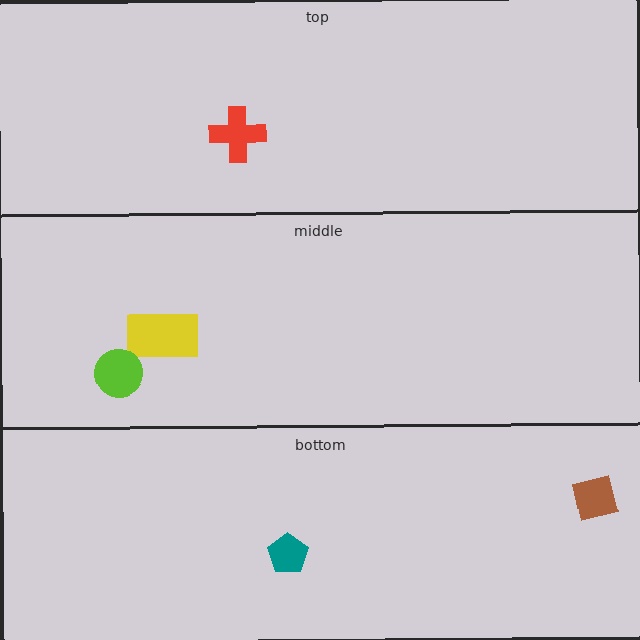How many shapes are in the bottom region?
2.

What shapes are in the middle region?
The yellow rectangle, the lime circle.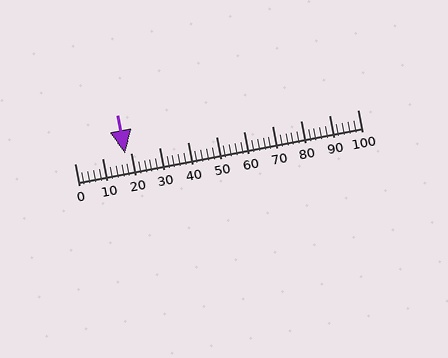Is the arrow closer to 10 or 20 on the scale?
The arrow is closer to 20.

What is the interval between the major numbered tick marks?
The major tick marks are spaced 10 units apart.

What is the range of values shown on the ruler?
The ruler shows values from 0 to 100.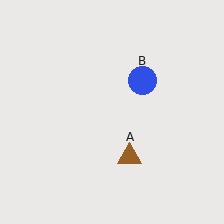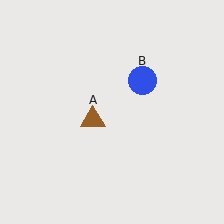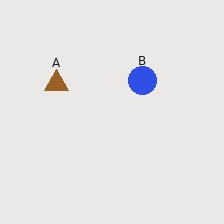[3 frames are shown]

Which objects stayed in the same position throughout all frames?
Blue circle (object B) remained stationary.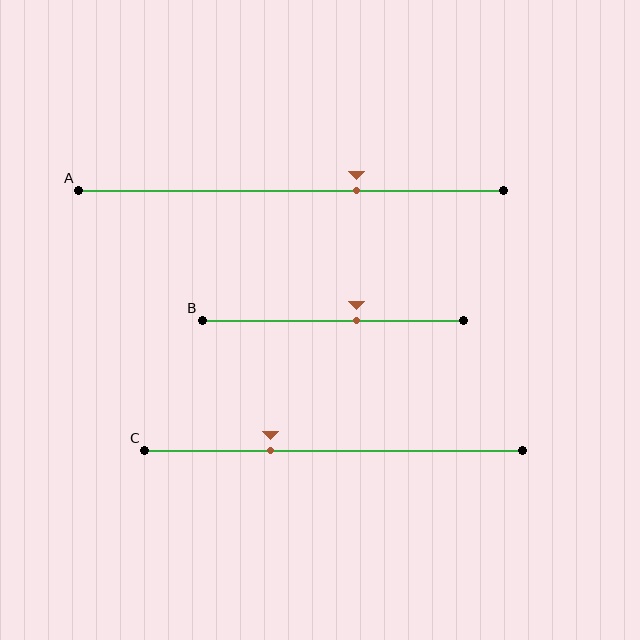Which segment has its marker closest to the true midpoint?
Segment B has its marker closest to the true midpoint.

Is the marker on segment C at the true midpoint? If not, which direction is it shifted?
No, the marker on segment C is shifted to the left by about 17% of the segment length.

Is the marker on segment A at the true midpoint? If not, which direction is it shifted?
No, the marker on segment A is shifted to the right by about 15% of the segment length.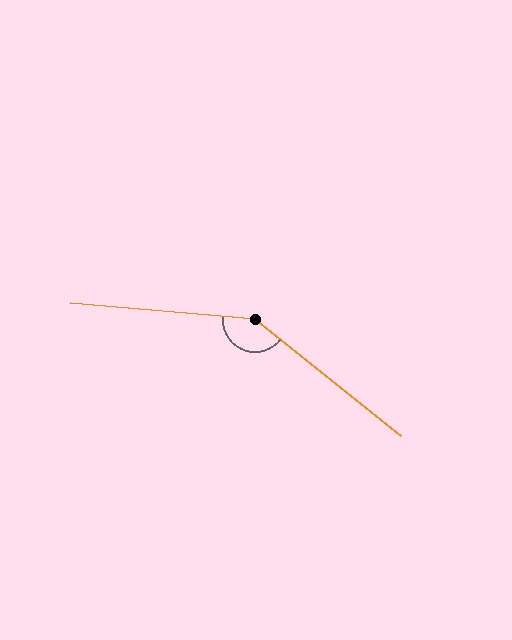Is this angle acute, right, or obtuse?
It is obtuse.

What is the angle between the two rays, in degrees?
Approximately 146 degrees.